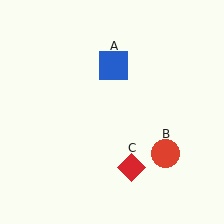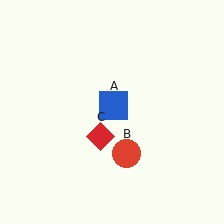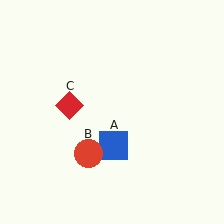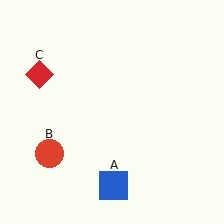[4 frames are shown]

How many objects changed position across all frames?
3 objects changed position: blue square (object A), red circle (object B), red diamond (object C).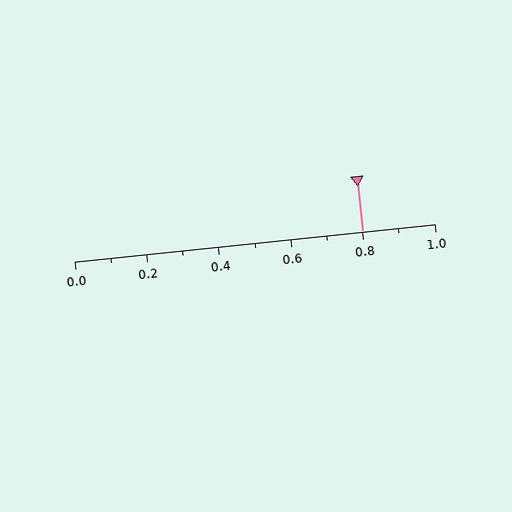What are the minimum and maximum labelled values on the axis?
The axis runs from 0.0 to 1.0.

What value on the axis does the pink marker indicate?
The marker indicates approximately 0.8.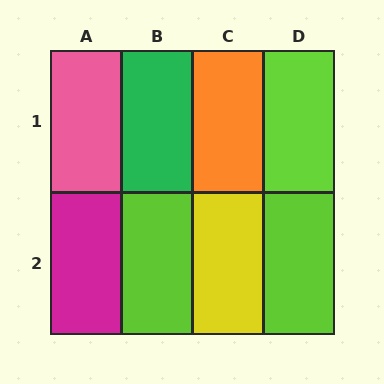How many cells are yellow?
1 cell is yellow.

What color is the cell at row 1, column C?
Orange.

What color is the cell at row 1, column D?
Lime.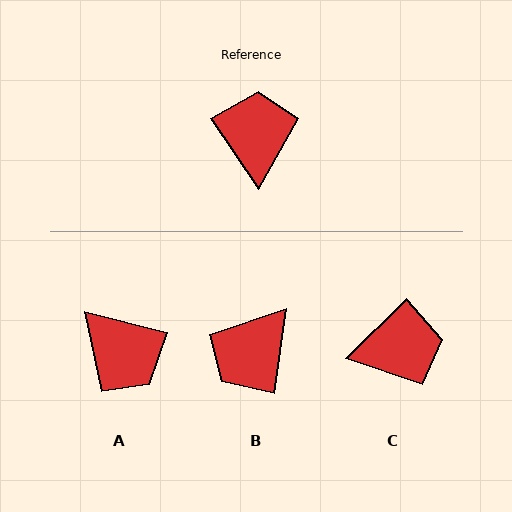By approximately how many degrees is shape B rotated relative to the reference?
Approximately 138 degrees counter-clockwise.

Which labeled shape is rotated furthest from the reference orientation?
A, about 138 degrees away.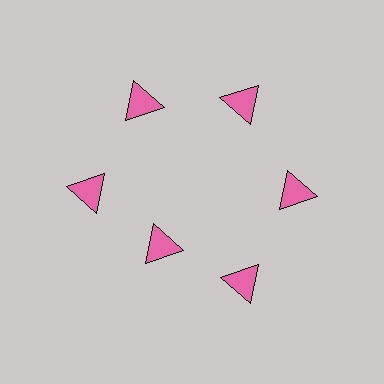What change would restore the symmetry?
The symmetry would be restored by moving it outward, back onto the ring so that all 6 triangles sit at equal angles and equal distance from the center.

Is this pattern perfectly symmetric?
No. The 6 pink triangles are arranged in a ring, but one element near the 7 o'clock position is pulled inward toward the center, breaking the 6-fold rotational symmetry.